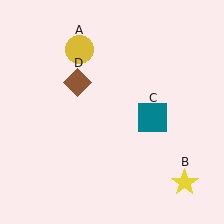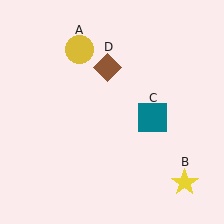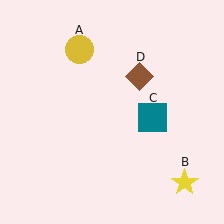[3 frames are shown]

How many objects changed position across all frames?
1 object changed position: brown diamond (object D).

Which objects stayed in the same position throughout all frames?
Yellow circle (object A) and yellow star (object B) and teal square (object C) remained stationary.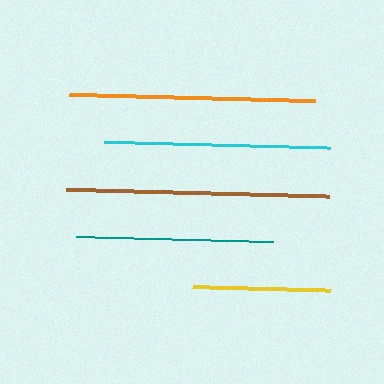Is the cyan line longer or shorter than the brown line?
The brown line is longer than the cyan line.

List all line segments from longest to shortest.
From longest to shortest: brown, orange, cyan, teal, yellow.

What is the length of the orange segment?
The orange segment is approximately 246 pixels long.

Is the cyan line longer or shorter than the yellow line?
The cyan line is longer than the yellow line.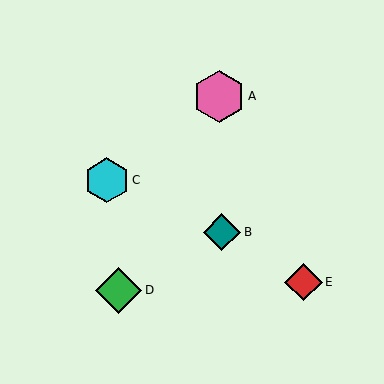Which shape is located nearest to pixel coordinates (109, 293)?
The green diamond (labeled D) at (119, 290) is nearest to that location.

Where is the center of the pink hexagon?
The center of the pink hexagon is at (219, 96).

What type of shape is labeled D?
Shape D is a green diamond.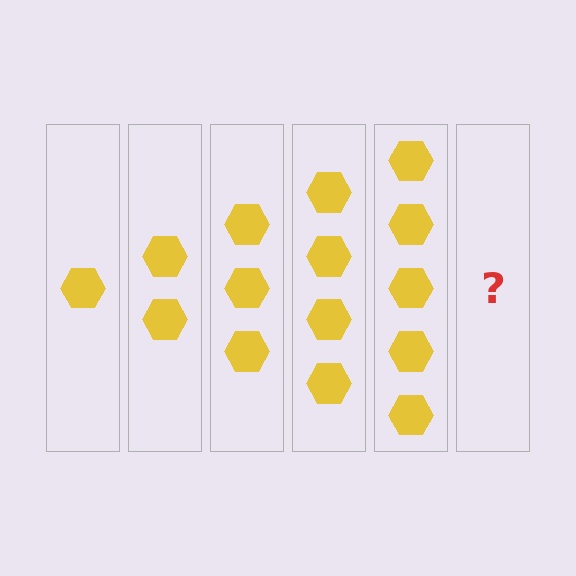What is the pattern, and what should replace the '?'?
The pattern is that each step adds one more hexagon. The '?' should be 6 hexagons.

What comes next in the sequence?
The next element should be 6 hexagons.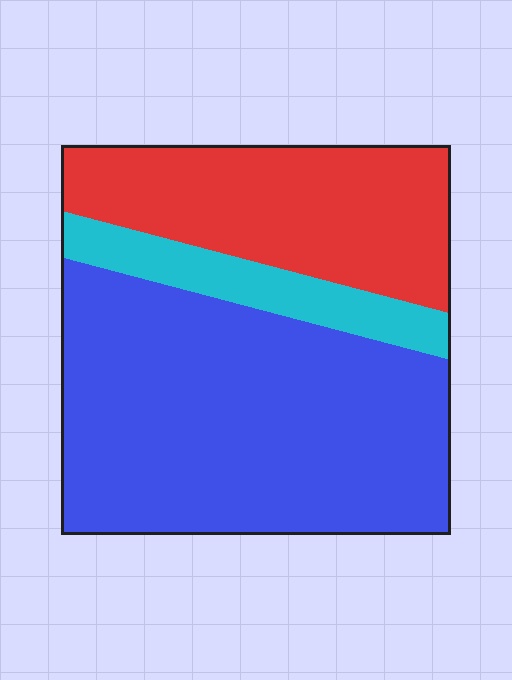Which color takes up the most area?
Blue, at roughly 60%.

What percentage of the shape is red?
Red takes up between a sixth and a third of the shape.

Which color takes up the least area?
Cyan, at roughly 10%.